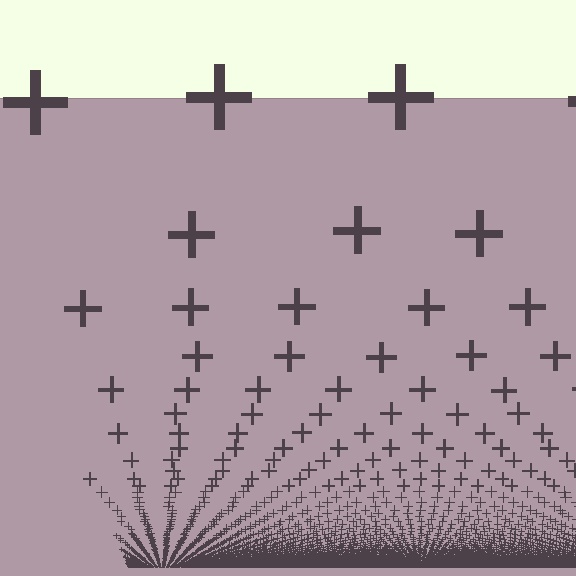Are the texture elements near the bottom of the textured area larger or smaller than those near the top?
Smaller. The gradient is inverted — elements near the bottom are smaller and denser.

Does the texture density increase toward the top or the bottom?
Density increases toward the bottom.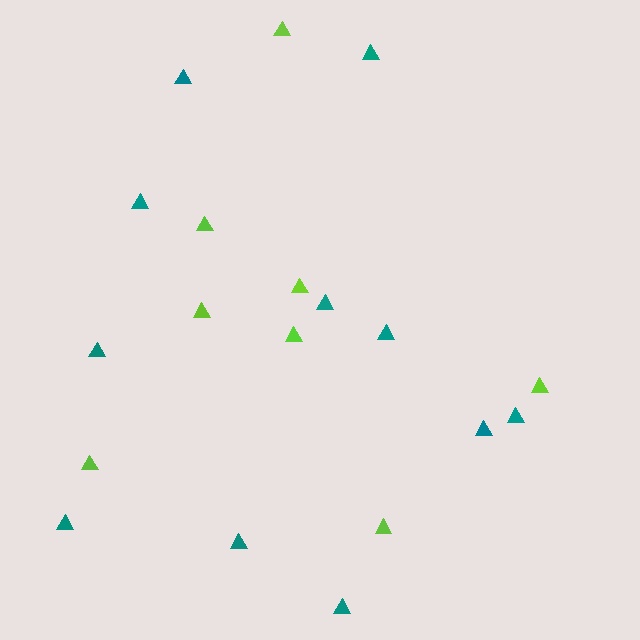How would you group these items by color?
There are 2 groups: one group of teal triangles (11) and one group of lime triangles (8).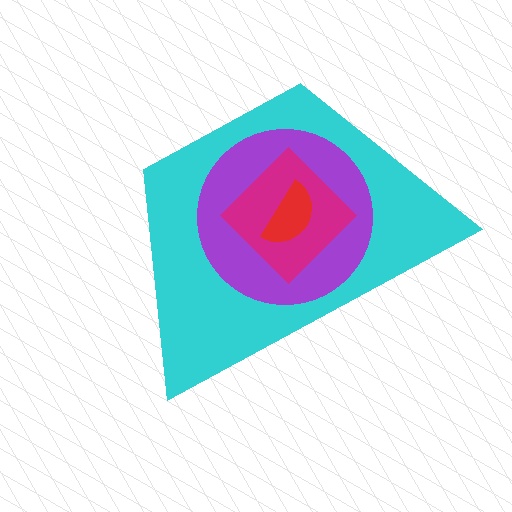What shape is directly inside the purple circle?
The magenta diamond.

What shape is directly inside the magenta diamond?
The red semicircle.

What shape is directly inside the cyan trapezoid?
The purple circle.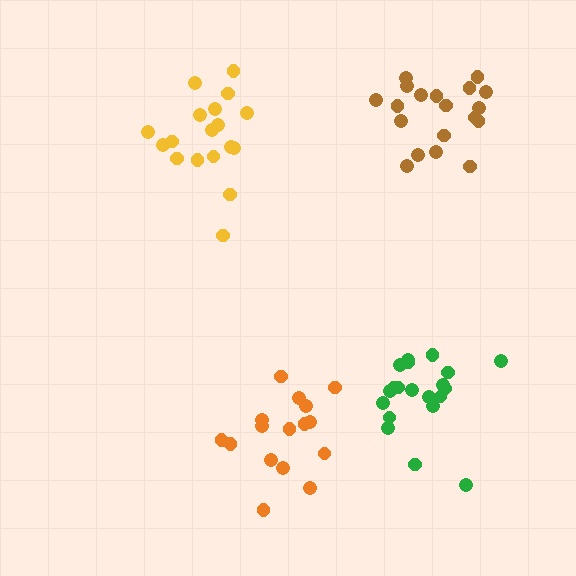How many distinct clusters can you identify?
There are 4 distinct clusters.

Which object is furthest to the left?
The yellow cluster is leftmost.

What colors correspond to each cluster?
The clusters are colored: green, yellow, brown, orange.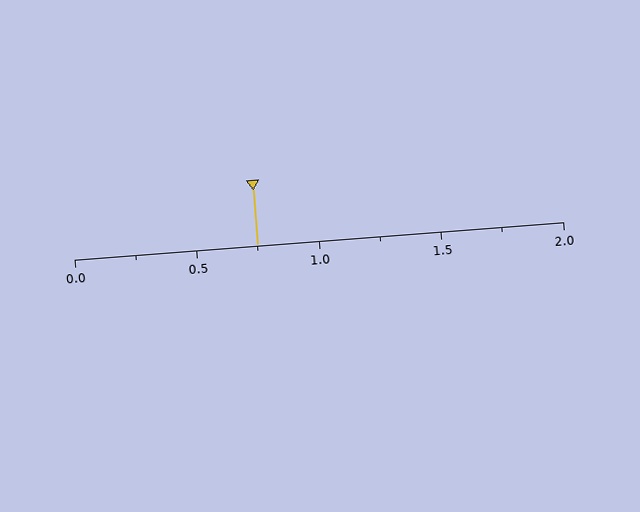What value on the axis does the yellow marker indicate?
The marker indicates approximately 0.75.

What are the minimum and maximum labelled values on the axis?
The axis runs from 0.0 to 2.0.